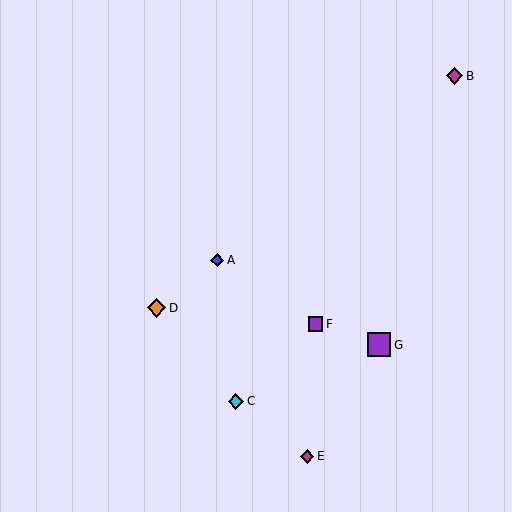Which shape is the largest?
The purple square (labeled G) is the largest.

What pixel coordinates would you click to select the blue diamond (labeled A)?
Click at (217, 260) to select the blue diamond A.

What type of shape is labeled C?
Shape C is a cyan diamond.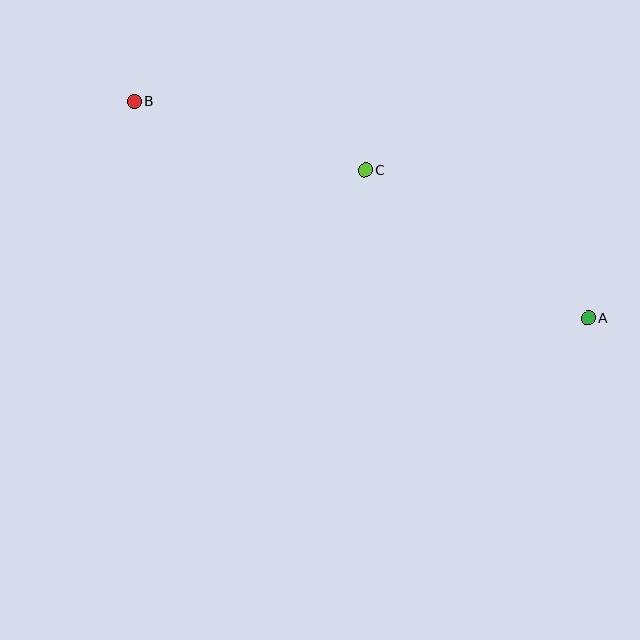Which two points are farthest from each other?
Points A and B are farthest from each other.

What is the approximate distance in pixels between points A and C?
The distance between A and C is approximately 267 pixels.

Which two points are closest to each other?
Points B and C are closest to each other.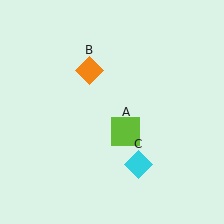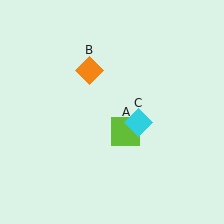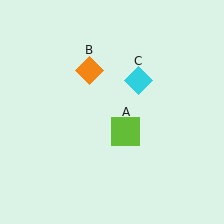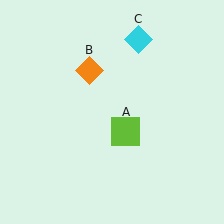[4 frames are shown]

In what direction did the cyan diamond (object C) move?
The cyan diamond (object C) moved up.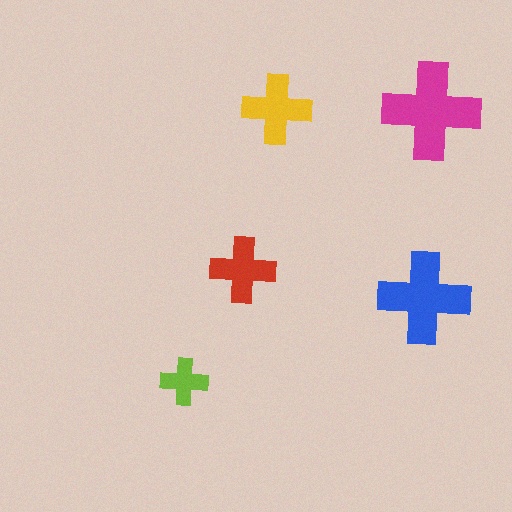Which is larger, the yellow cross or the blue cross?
The blue one.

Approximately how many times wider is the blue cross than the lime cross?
About 2 times wider.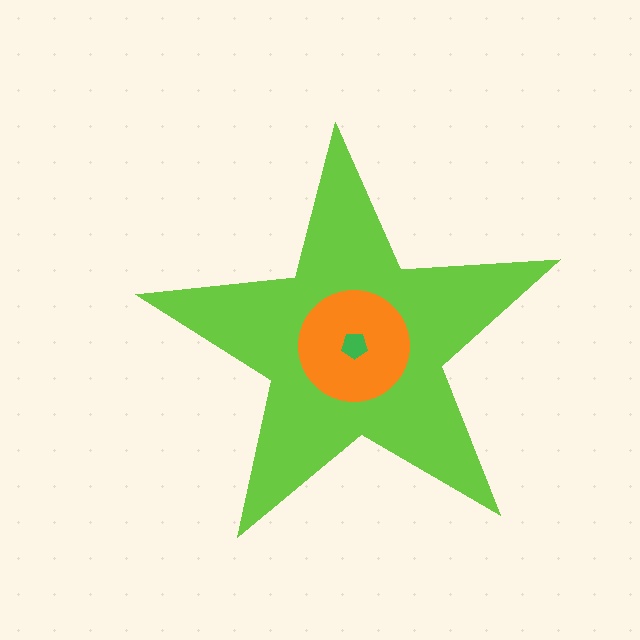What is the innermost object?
The green pentagon.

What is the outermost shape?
The lime star.